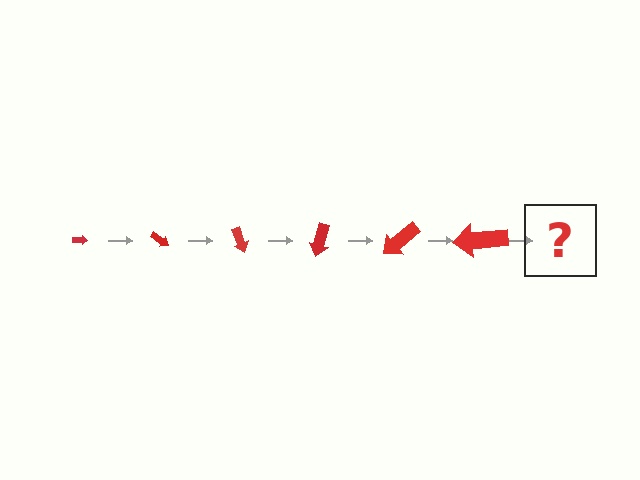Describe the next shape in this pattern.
It should be an arrow, larger than the previous one and rotated 210 degrees from the start.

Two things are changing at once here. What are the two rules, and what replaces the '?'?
The two rules are that the arrow grows larger each step and it rotates 35 degrees each step. The '?' should be an arrow, larger than the previous one and rotated 210 degrees from the start.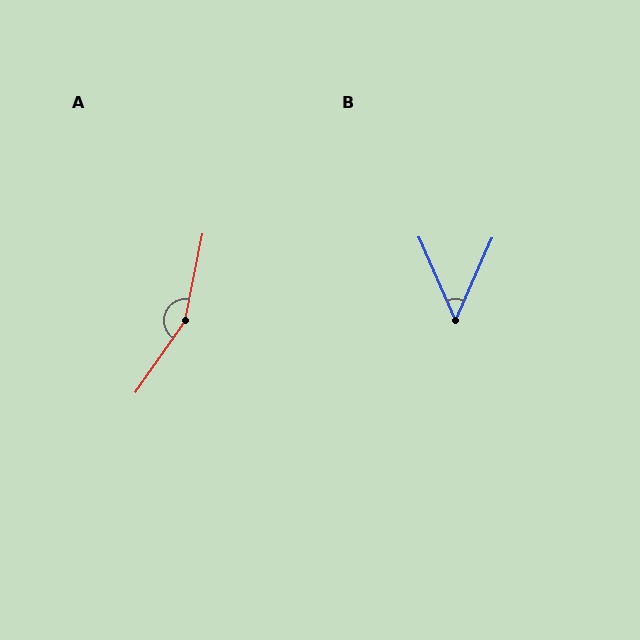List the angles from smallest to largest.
B (47°), A (157°).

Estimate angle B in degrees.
Approximately 47 degrees.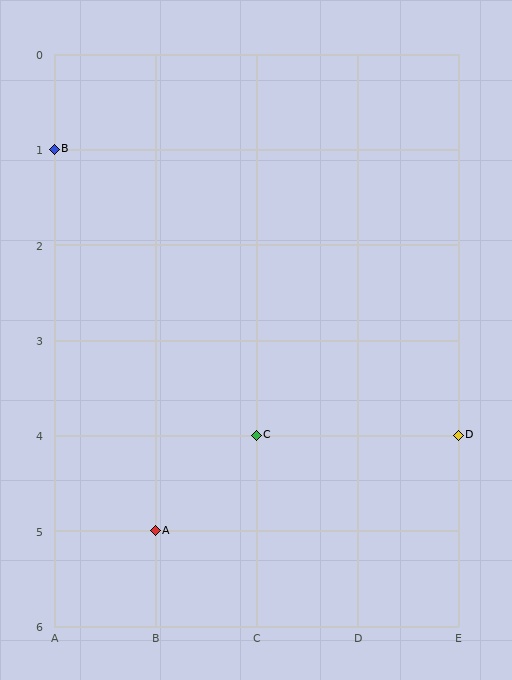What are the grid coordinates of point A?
Point A is at grid coordinates (B, 5).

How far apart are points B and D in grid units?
Points B and D are 4 columns and 3 rows apart (about 5.0 grid units diagonally).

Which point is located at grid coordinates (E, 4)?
Point D is at (E, 4).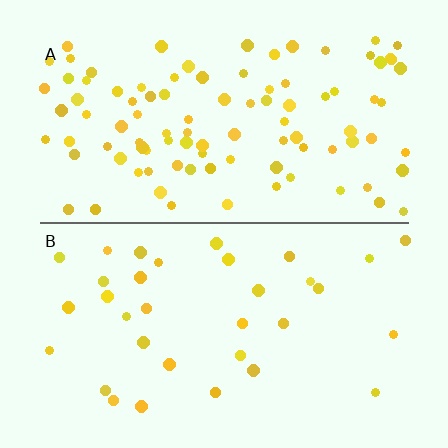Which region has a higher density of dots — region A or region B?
A (the top).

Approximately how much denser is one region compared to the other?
Approximately 2.9× — region A over region B.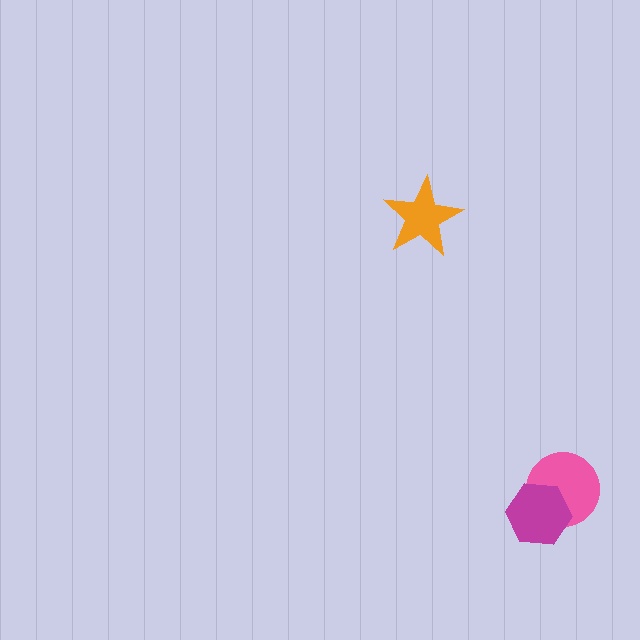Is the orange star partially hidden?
No, no other shape covers it.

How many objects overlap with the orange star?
0 objects overlap with the orange star.